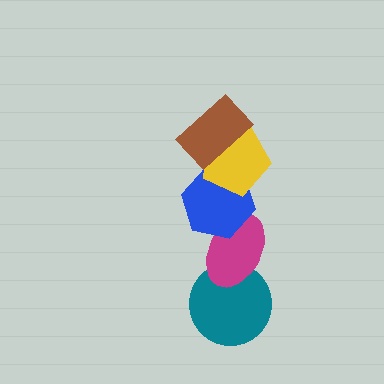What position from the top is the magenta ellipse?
The magenta ellipse is 4th from the top.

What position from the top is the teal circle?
The teal circle is 5th from the top.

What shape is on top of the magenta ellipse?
The blue hexagon is on top of the magenta ellipse.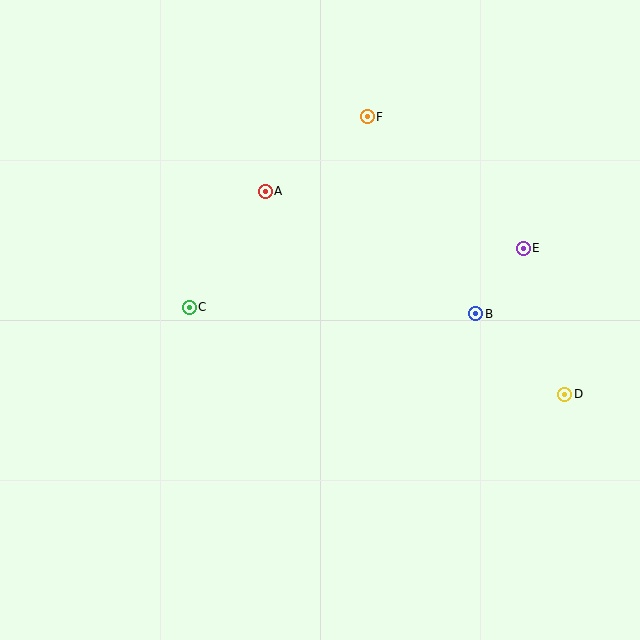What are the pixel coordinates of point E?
Point E is at (523, 248).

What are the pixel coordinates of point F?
Point F is at (367, 117).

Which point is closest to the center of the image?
Point C at (189, 307) is closest to the center.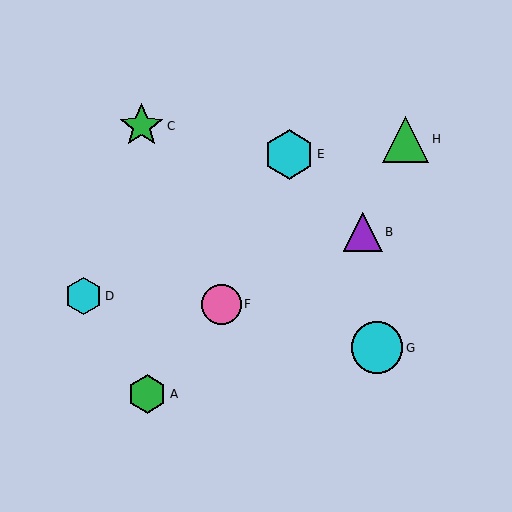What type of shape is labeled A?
Shape A is a green hexagon.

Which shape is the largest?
The cyan circle (labeled G) is the largest.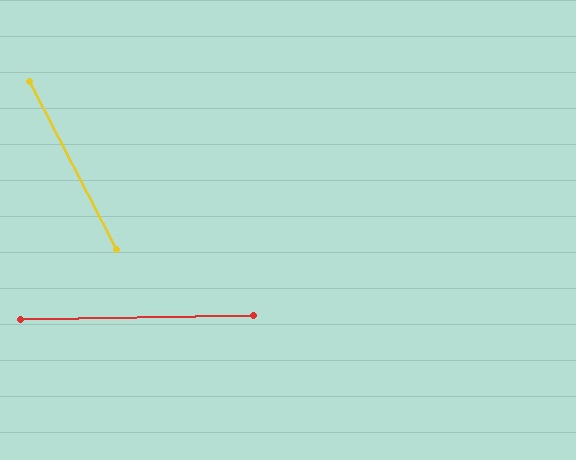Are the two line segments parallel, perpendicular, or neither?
Neither parallel nor perpendicular — they differ by about 64°.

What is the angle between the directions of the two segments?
Approximately 64 degrees.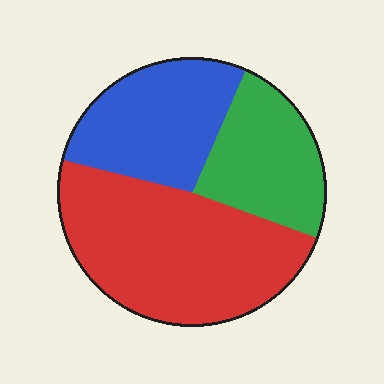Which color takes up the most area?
Red, at roughly 50%.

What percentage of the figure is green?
Green covers roughly 25% of the figure.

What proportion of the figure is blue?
Blue covers around 30% of the figure.